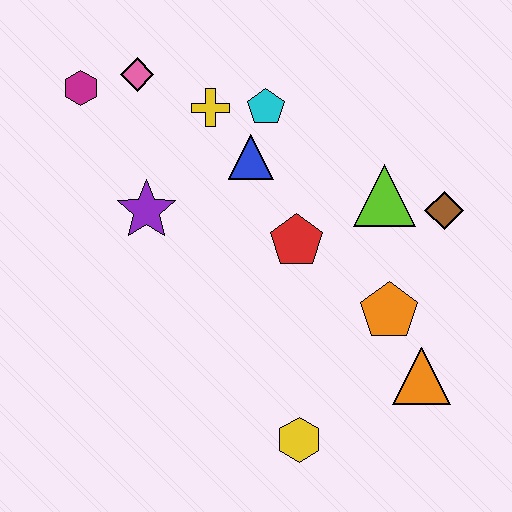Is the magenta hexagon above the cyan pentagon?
Yes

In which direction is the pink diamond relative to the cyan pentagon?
The pink diamond is to the left of the cyan pentagon.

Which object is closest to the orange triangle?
The orange pentagon is closest to the orange triangle.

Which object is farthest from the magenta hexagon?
The orange triangle is farthest from the magenta hexagon.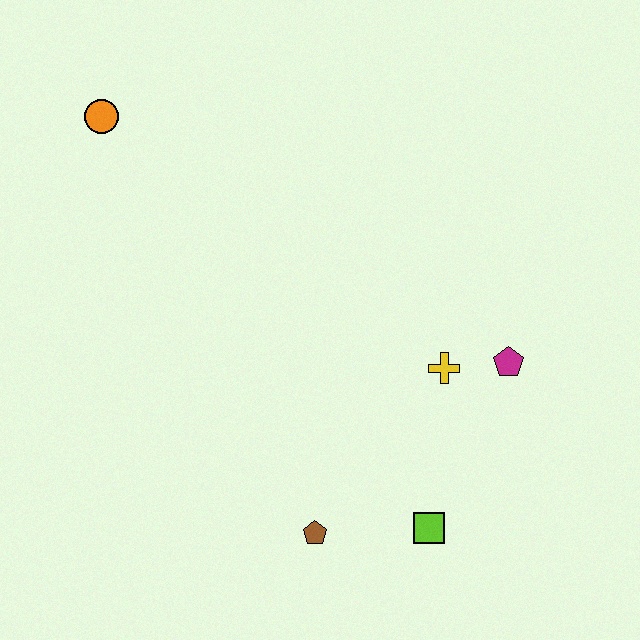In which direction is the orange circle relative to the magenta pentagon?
The orange circle is to the left of the magenta pentagon.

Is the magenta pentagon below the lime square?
No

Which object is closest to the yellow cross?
The magenta pentagon is closest to the yellow cross.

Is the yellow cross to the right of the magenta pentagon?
No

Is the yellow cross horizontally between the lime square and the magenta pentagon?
Yes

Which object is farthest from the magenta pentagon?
The orange circle is farthest from the magenta pentagon.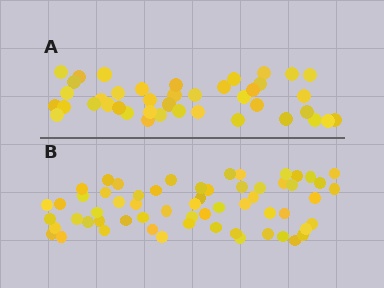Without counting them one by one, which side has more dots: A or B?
Region B (the bottom region) has more dots.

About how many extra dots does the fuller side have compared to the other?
Region B has approximately 20 more dots than region A.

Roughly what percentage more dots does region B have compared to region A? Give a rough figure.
About 45% more.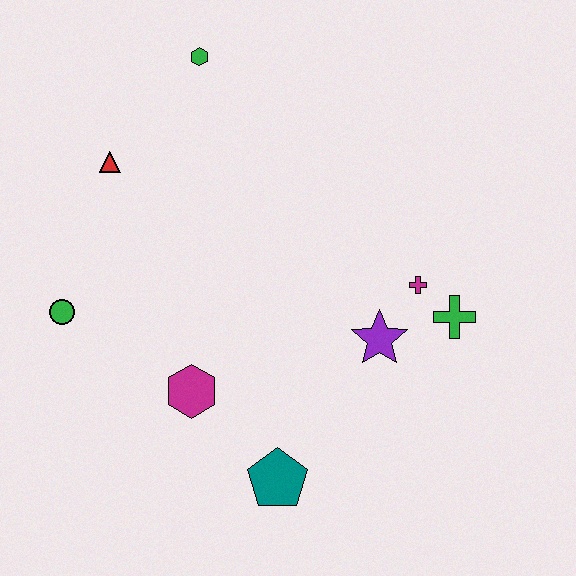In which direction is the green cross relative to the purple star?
The green cross is to the right of the purple star.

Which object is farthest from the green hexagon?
The teal pentagon is farthest from the green hexagon.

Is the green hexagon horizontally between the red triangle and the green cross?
Yes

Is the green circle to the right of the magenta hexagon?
No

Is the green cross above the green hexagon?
No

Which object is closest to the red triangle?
The green hexagon is closest to the red triangle.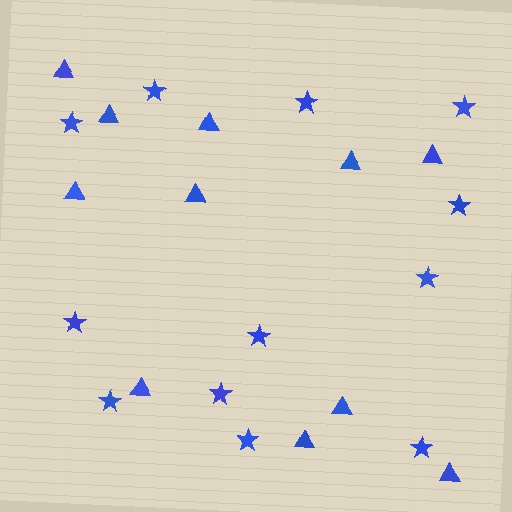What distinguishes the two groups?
There are 2 groups: one group of triangles (11) and one group of stars (12).